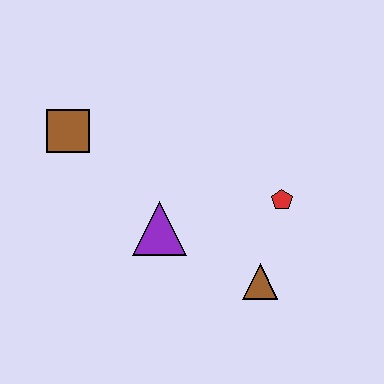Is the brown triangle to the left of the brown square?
No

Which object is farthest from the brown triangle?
The brown square is farthest from the brown triangle.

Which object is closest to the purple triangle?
The brown triangle is closest to the purple triangle.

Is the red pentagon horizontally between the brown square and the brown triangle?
No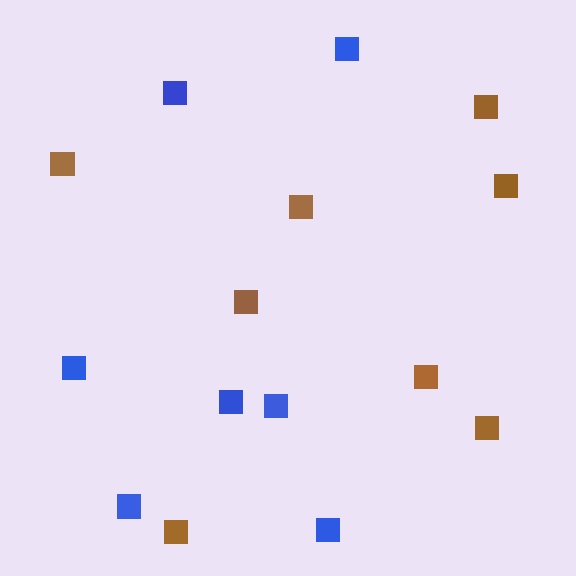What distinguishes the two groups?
There are 2 groups: one group of brown squares (8) and one group of blue squares (7).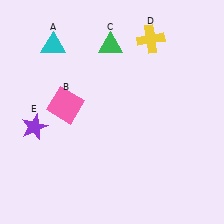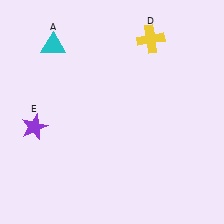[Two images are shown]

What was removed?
The pink square (B), the green triangle (C) were removed in Image 2.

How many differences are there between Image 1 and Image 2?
There are 2 differences between the two images.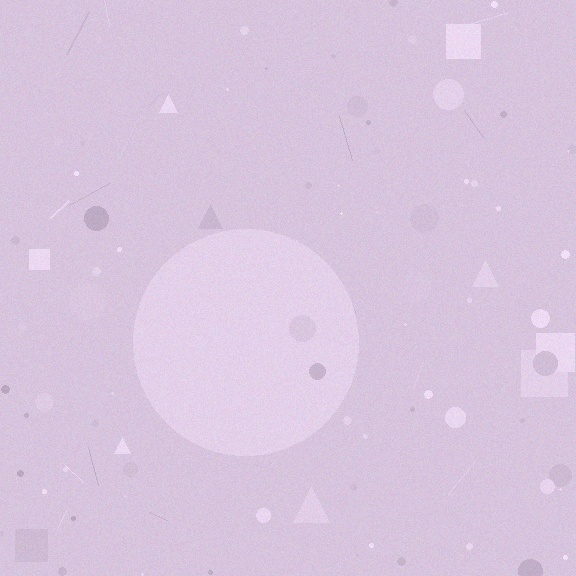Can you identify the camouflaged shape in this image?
The camouflaged shape is a circle.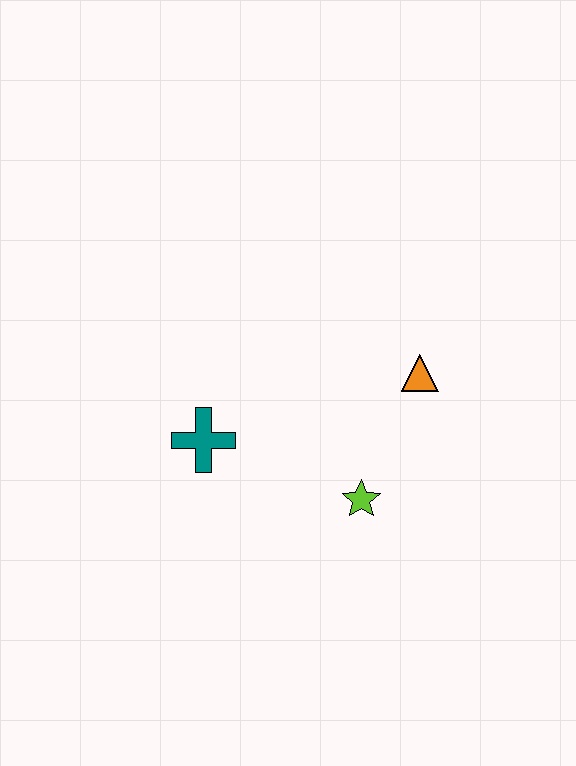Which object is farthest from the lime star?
The teal cross is farthest from the lime star.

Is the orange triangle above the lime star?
Yes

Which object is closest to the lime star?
The orange triangle is closest to the lime star.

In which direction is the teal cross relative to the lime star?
The teal cross is to the left of the lime star.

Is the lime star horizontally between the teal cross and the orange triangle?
Yes